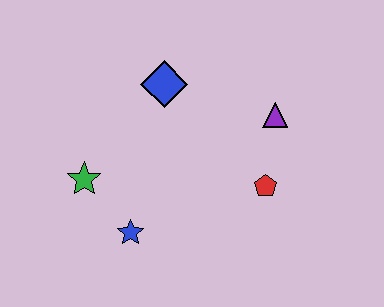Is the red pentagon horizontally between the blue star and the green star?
No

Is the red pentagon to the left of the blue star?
No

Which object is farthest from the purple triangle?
The green star is farthest from the purple triangle.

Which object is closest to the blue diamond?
The purple triangle is closest to the blue diamond.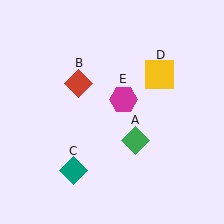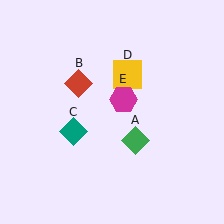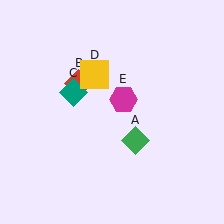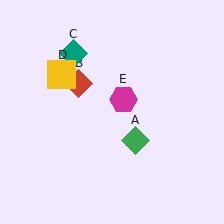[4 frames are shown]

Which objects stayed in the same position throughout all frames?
Green diamond (object A) and red diamond (object B) and magenta hexagon (object E) remained stationary.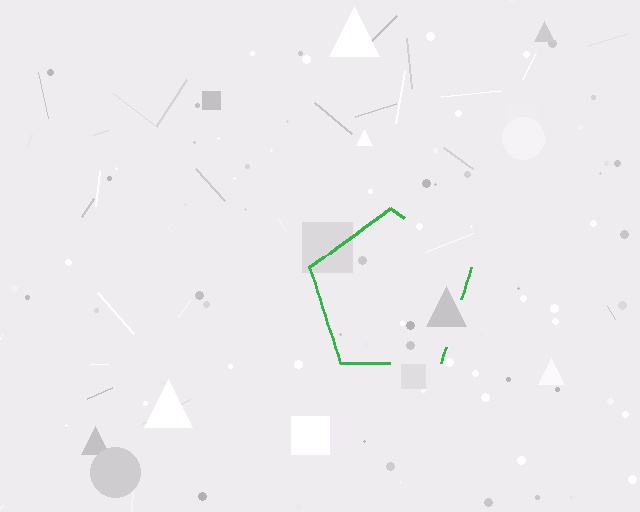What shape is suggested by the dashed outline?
The dashed outline suggests a pentagon.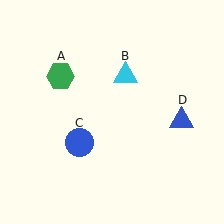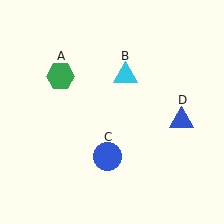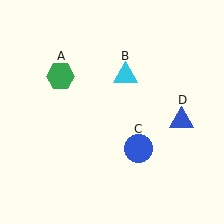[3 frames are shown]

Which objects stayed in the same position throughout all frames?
Green hexagon (object A) and cyan triangle (object B) and blue triangle (object D) remained stationary.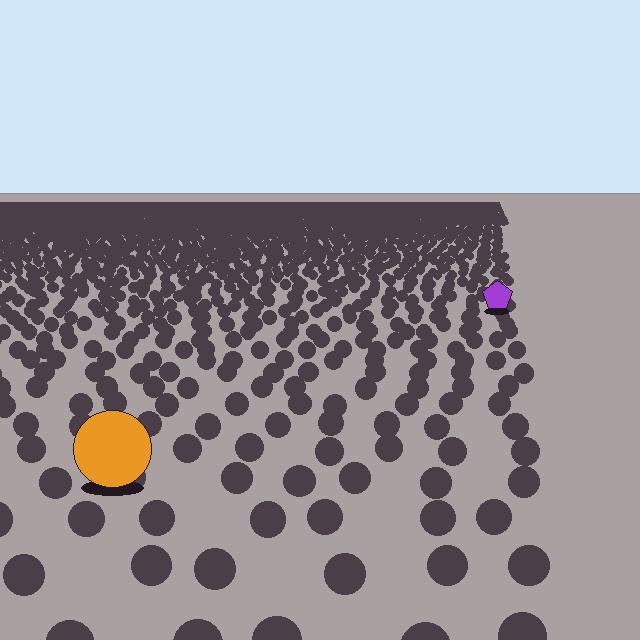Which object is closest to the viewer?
The orange circle is closest. The texture marks near it are larger and more spread out.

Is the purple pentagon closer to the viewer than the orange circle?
No. The orange circle is closer — you can tell from the texture gradient: the ground texture is coarser near it.